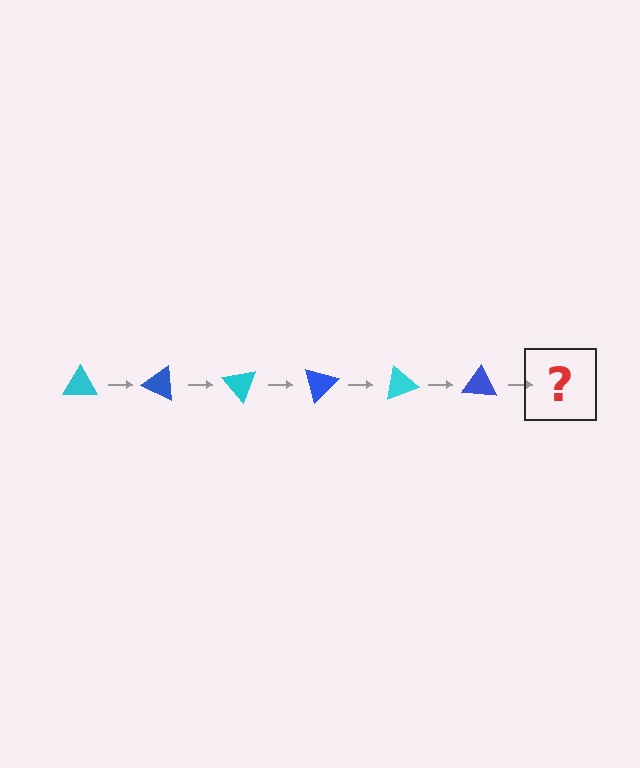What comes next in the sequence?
The next element should be a cyan triangle, rotated 150 degrees from the start.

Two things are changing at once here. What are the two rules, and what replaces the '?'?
The two rules are that it rotates 25 degrees each step and the color cycles through cyan and blue. The '?' should be a cyan triangle, rotated 150 degrees from the start.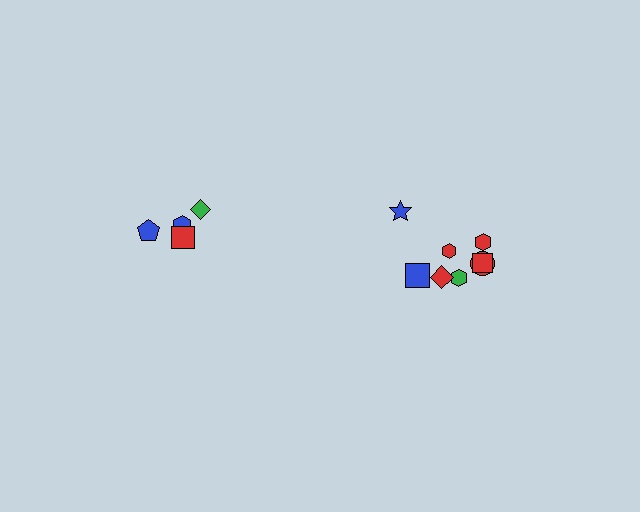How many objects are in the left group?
There are 4 objects.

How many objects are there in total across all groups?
There are 12 objects.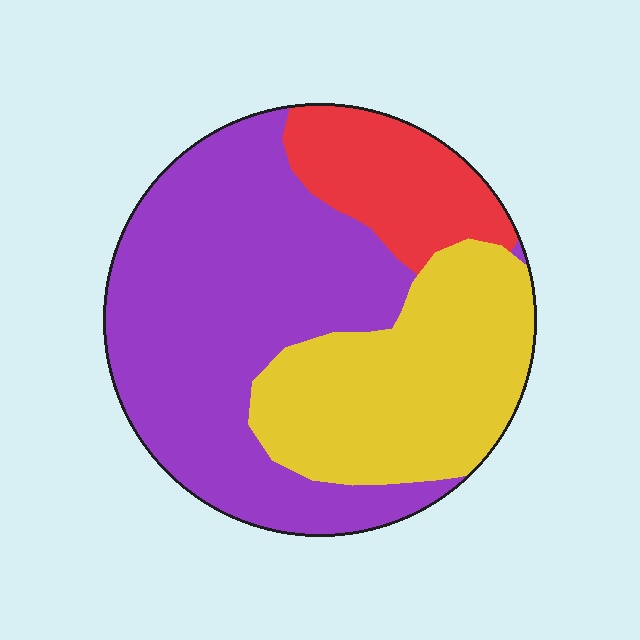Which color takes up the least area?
Red, at roughly 15%.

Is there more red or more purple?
Purple.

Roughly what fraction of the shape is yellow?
Yellow takes up about one third (1/3) of the shape.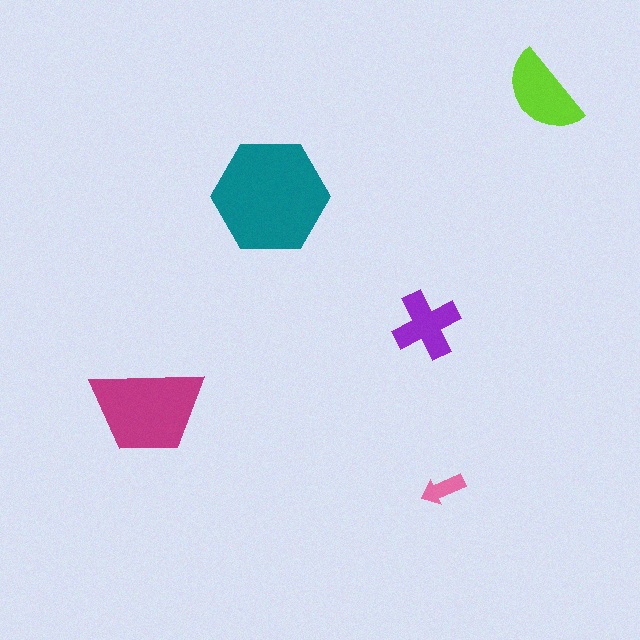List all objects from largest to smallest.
The teal hexagon, the magenta trapezoid, the lime semicircle, the purple cross, the pink arrow.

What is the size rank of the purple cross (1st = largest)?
4th.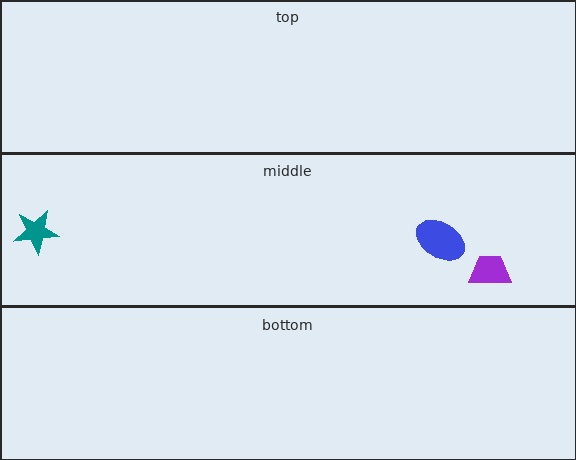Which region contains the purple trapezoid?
The middle region.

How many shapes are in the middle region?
3.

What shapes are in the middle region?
The blue ellipse, the purple trapezoid, the teal star.